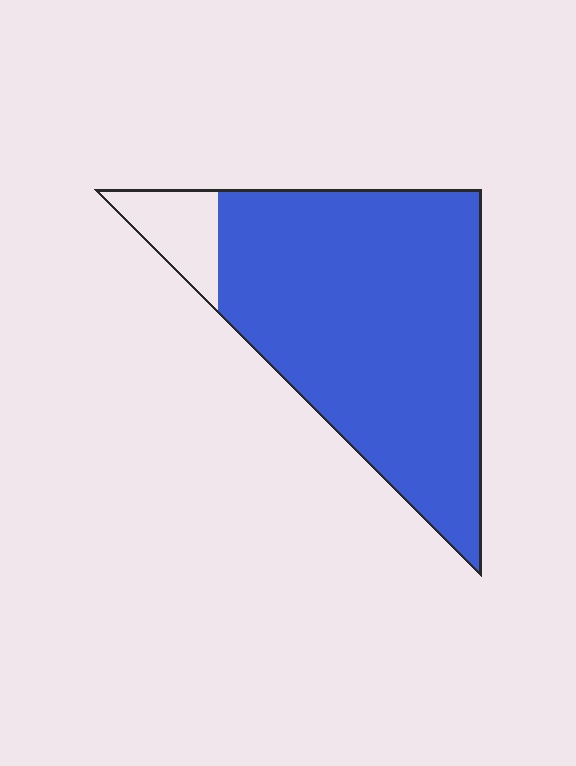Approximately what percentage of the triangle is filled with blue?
Approximately 90%.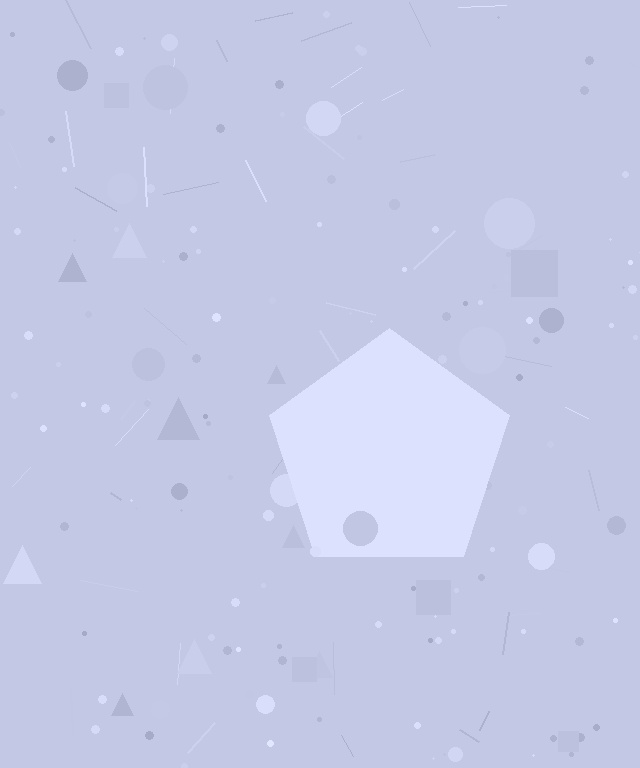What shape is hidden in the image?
A pentagon is hidden in the image.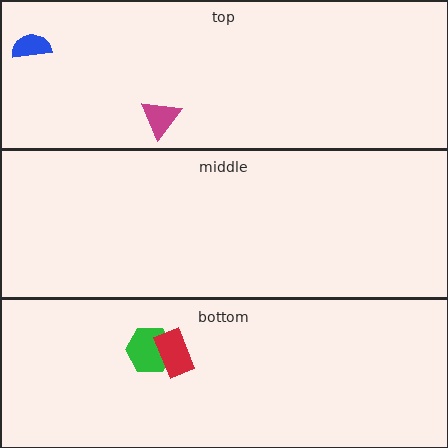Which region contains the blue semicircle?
The top region.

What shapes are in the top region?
The magenta triangle, the blue semicircle.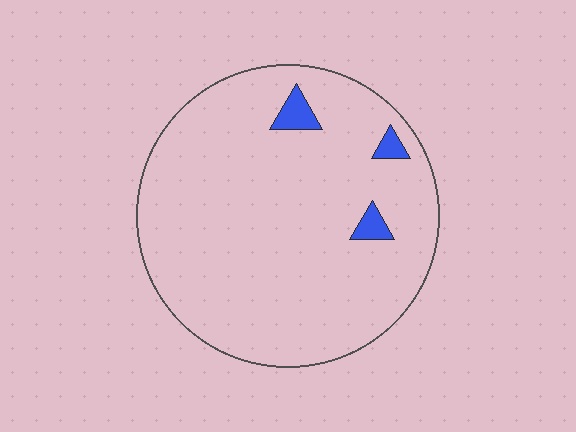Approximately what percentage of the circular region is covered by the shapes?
Approximately 5%.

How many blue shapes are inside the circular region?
3.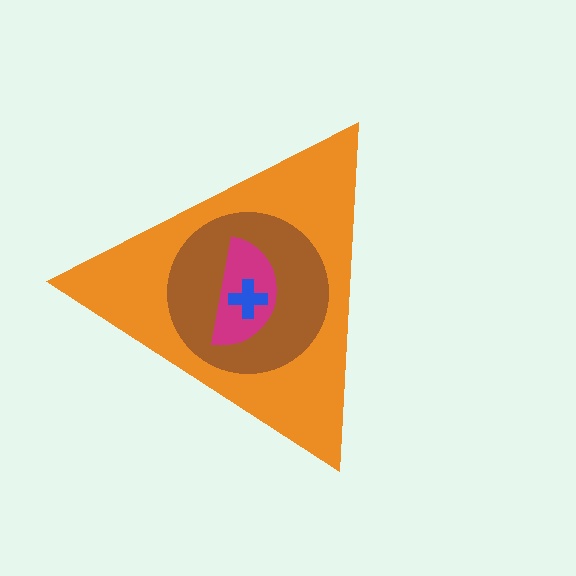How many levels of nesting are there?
4.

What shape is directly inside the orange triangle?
The brown circle.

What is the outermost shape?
The orange triangle.